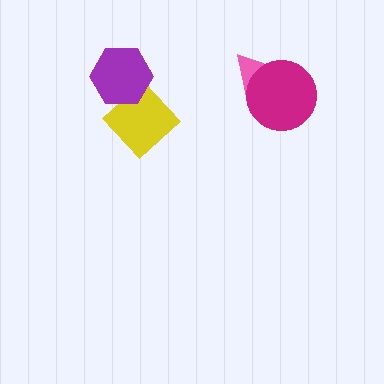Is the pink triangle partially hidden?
Yes, it is partially covered by another shape.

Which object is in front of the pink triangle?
The magenta circle is in front of the pink triangle.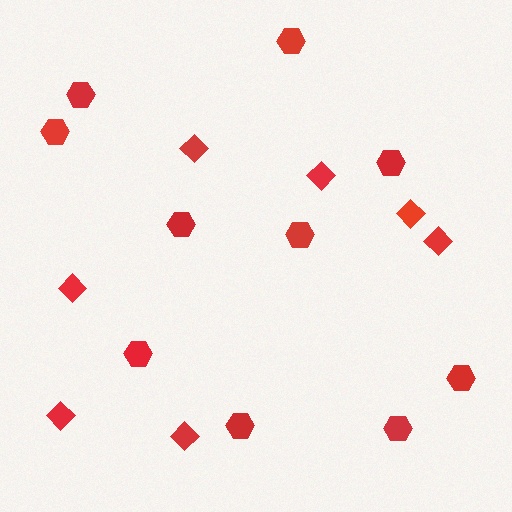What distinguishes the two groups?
There are 2 groups: one group of diamonds (7) and one group of hexagons (10).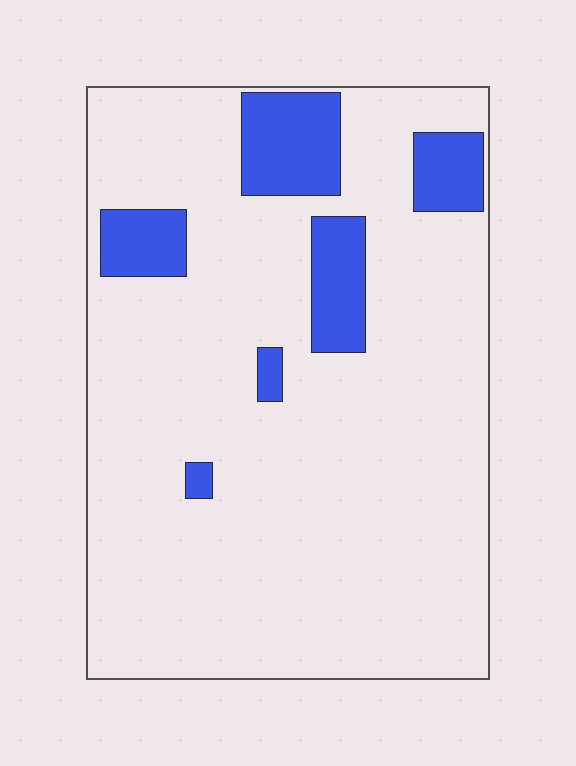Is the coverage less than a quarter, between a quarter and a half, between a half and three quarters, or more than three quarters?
Less than a quarter.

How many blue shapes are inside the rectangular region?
6.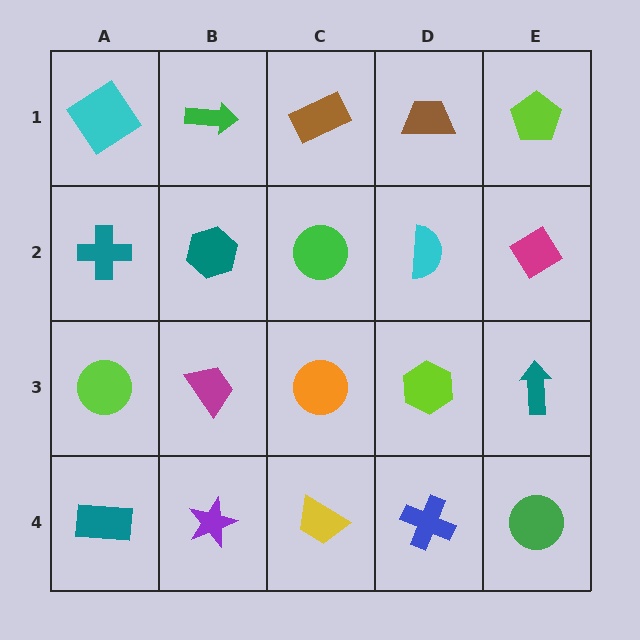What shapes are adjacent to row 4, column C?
An orange circle (row 3, column C), a purple star (row 4, column B), a blue cross (row 4, column D).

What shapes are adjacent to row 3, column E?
A magenta diamond (row 2, column E), a green circle (row 4, column E), a lime hexagon (row 3, column D).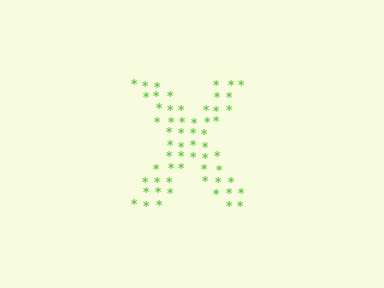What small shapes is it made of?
It is made of small asterisks.